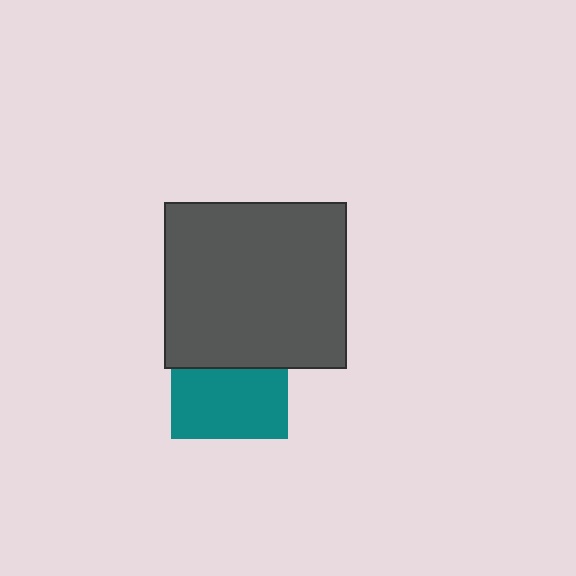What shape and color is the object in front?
The object in front is a dark gray rectangle.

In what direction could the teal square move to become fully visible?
The teal square could move down. That would shift it out from behind the dark gray rectangle entirely.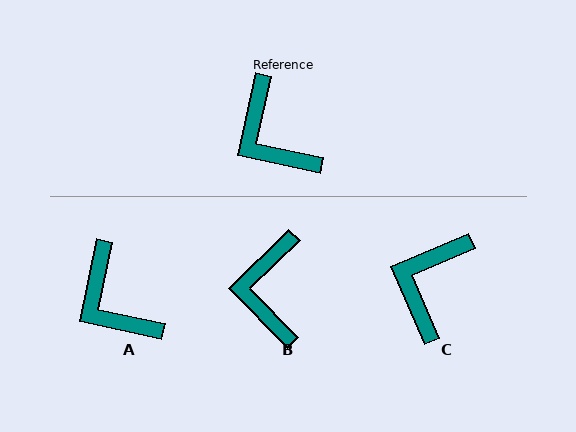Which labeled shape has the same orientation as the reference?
A.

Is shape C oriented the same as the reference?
No, it is off by about 55 degrees.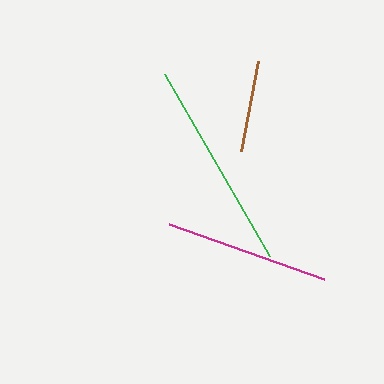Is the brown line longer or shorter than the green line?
The green line is longer than the brown line.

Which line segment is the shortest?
The brown line is the shortest at approximately 92 pixels.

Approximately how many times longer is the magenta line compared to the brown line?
The magenta line is approximately 1.8 times the length of the brown line.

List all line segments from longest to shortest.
From longest to shortest: green, magenta, brown.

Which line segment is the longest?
The green line is the longest at approximately 210 pixels.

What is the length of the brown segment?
The brown segment is approximately 92 pixels long.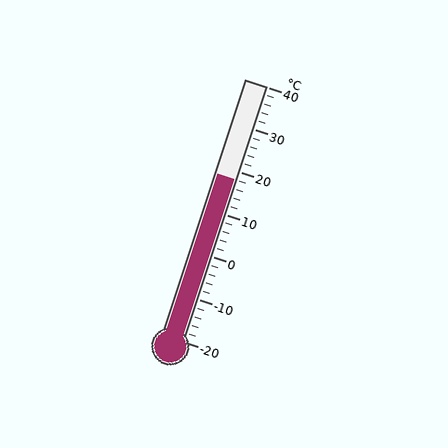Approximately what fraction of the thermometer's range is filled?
The thermometer is filled to approximately 65% of its range.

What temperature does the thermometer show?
The thermometer shows approximately 18°C.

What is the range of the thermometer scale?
The thermometer scale ranges from -20°C to 40°C.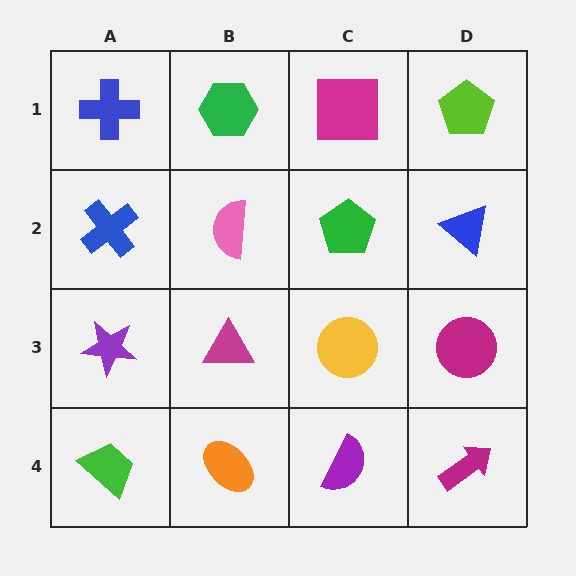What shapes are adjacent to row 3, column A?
A blue cross (row 2, column A), a green trapezoid (row 4, column A), a magenta triangle (row 3, column B).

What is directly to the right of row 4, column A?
An orange ellipse.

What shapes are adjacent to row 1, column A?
A blue cross (row 2, column A), a green hexagon (row 1, column B).